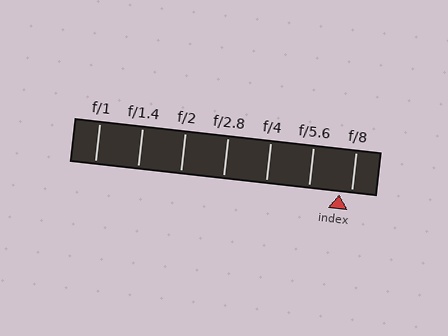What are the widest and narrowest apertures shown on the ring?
The widest aperture shown is f/1 and the narrowest is f/8.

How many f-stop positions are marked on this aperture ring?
There are 7 f-stop positions marked.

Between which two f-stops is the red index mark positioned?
The index mark is between f/5.6 and f/8.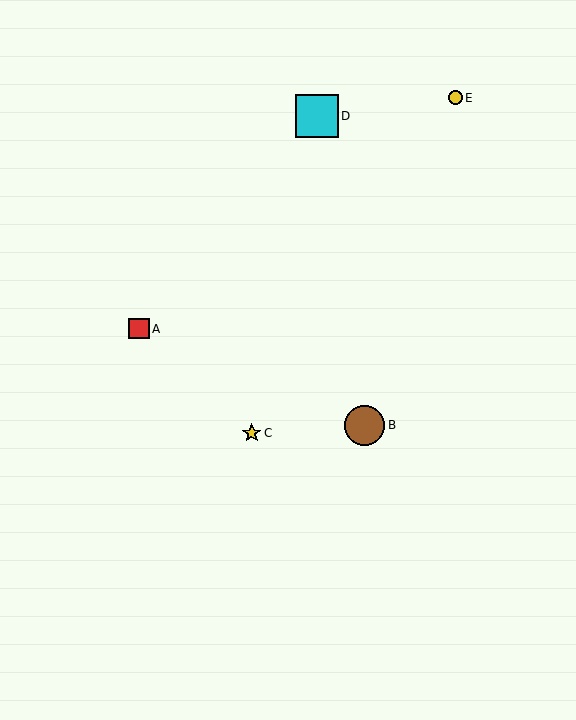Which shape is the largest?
The cyan square (labeled D) is the largest.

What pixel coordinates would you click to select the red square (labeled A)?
Click at (139, 329) to select the red square A.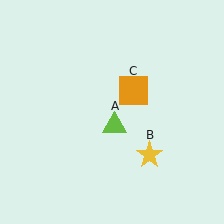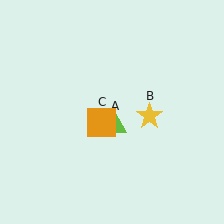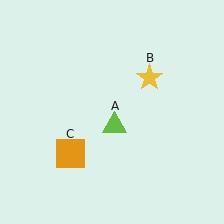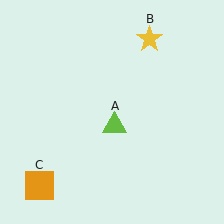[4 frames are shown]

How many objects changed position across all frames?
2 objects changed position: yellow star (object B), orange square (object C).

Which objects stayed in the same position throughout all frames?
Lime triangle (object A) remained stationary.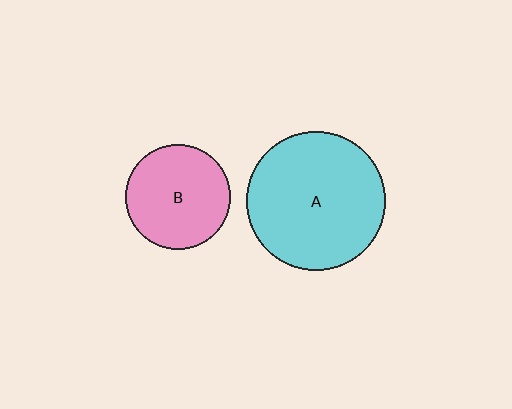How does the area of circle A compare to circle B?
Approximately 1.8 times.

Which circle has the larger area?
Circle A (cyan).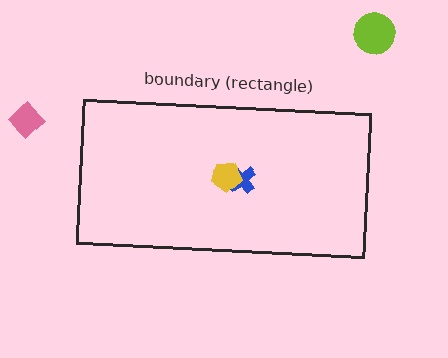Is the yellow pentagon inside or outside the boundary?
Inside.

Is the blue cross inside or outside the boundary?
Inside.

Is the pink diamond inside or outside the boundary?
Outside.